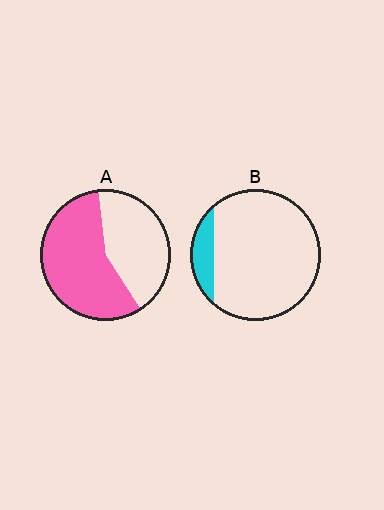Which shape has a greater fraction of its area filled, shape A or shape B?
Shape A.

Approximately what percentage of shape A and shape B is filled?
A is approximately 60% and B is approximately 15%.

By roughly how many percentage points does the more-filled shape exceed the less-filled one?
By roughly 45 percentage points (A over B).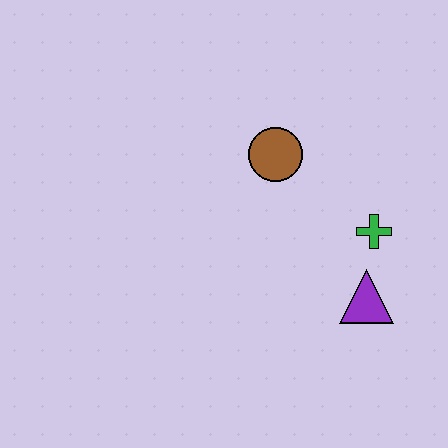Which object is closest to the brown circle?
The green cross is closest to the brown circle.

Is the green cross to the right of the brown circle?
Yes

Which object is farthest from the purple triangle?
The brown circle is farthest from the purple triangle.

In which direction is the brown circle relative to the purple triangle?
The brown circle is above the purple triangle.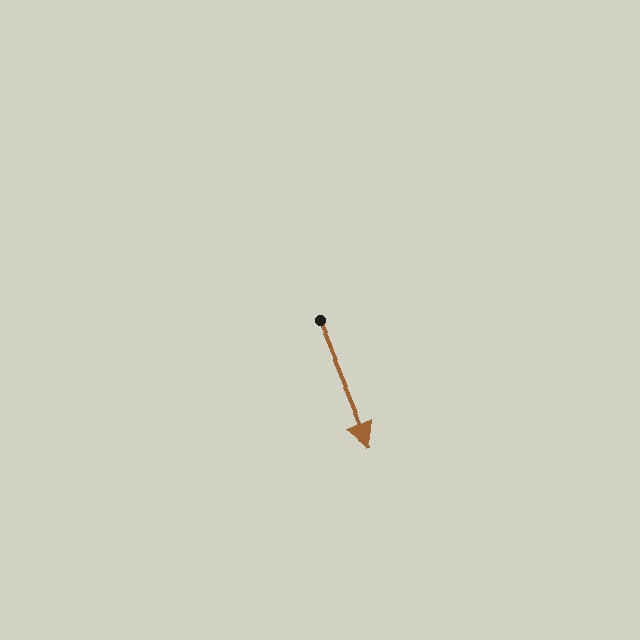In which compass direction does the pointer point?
Southeast.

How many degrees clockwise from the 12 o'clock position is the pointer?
Approximately 157 degrees.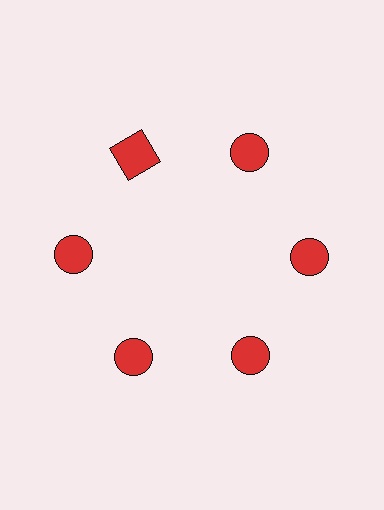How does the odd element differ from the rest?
It has a different shape: square instead of circle.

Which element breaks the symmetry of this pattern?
The red square at roughly the 11 o'clock position breaks the symmetry. All other shapes are red circles.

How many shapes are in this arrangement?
There are 6 shapes arranged in a ring pattern.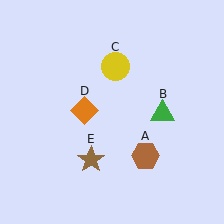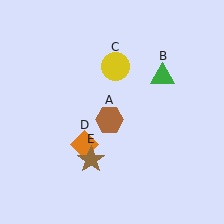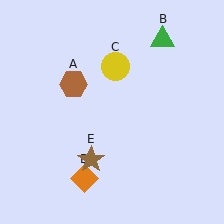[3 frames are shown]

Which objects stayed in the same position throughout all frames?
Yellow circle (object C) and brown star (object E) remained stationary.